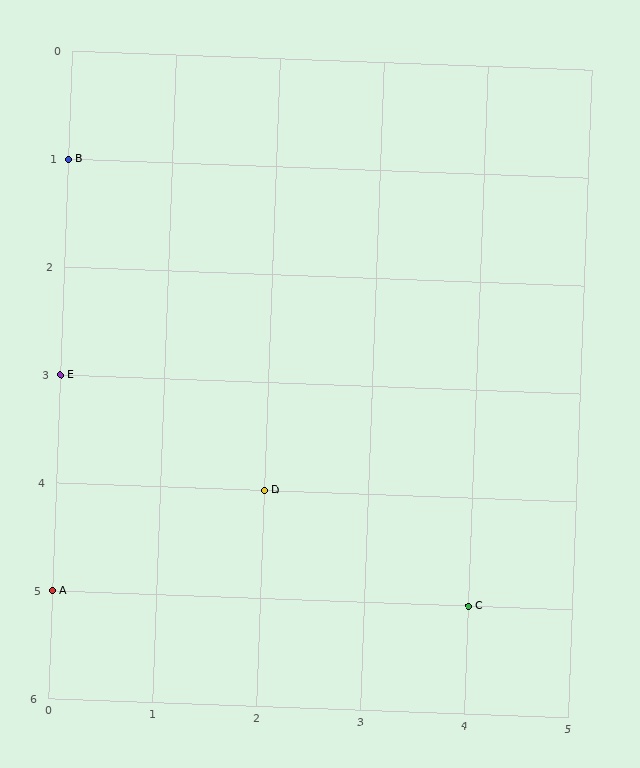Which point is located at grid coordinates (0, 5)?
Point A is at (0, 5).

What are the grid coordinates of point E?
Point E is at grid coordinates (0, 3).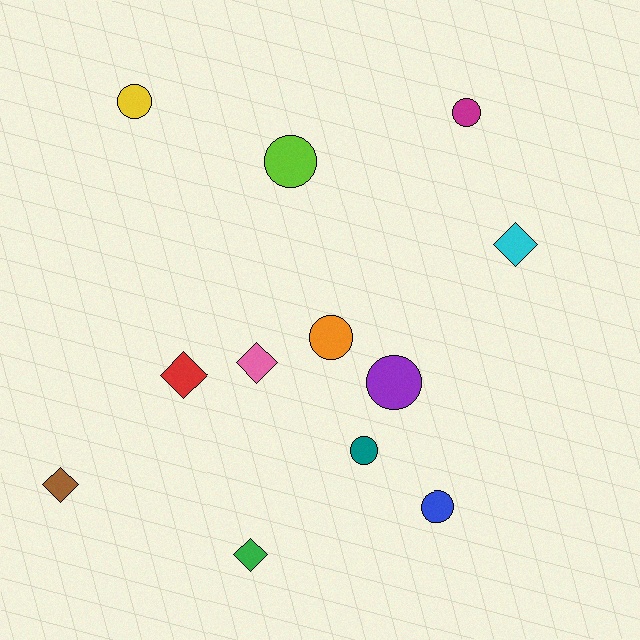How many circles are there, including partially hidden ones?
There are 7 circles.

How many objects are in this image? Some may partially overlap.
There are 12 objects.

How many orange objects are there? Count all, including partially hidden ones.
There is 1 orange object.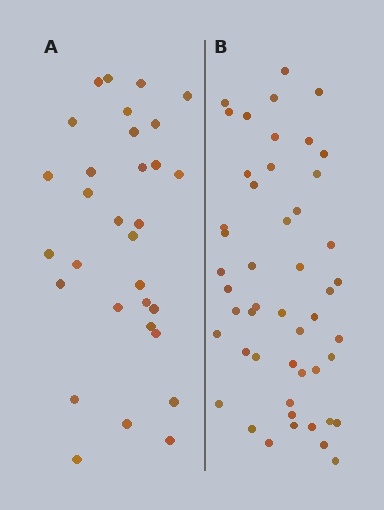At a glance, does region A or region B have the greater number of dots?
Region B (the right region) has more dots.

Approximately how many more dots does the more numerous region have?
Region B has approximately 20 more dots than region A.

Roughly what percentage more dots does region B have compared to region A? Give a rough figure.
About 60% more.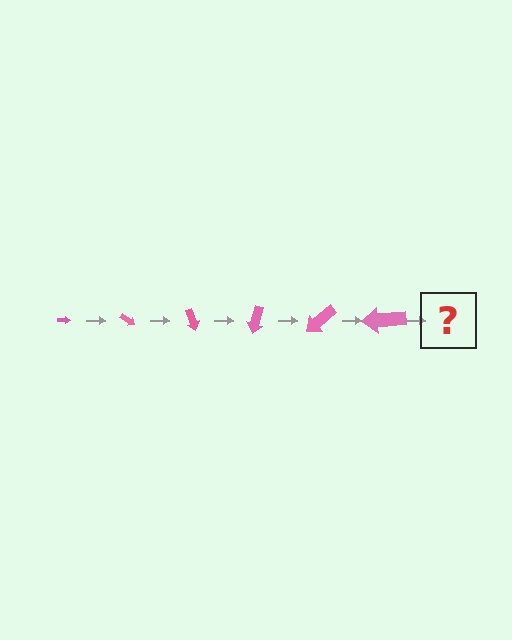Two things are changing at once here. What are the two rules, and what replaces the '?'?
The two rules are that the arrow grows larger each step and it rotates 35 degrees each step. The '?' should be an arrow, larger than the previous one and rotated 210 degrees from the start.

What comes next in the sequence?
The next element should be an arrow, larger than the previous one and rotated 210 degrees from the start.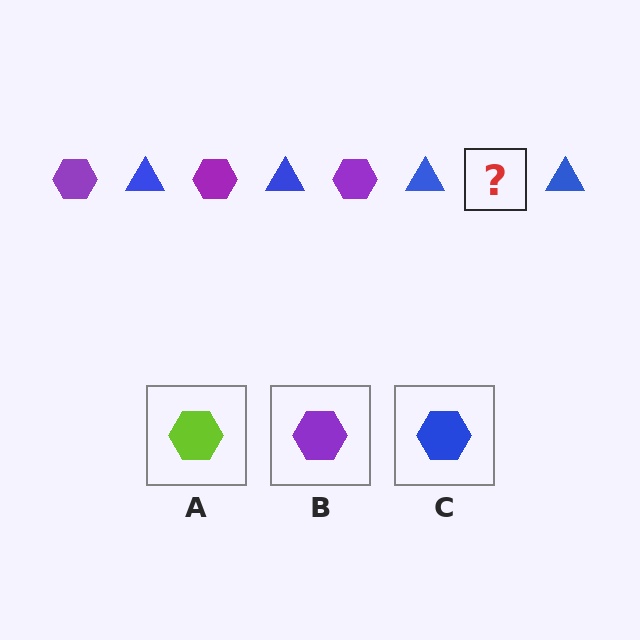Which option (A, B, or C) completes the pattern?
B.